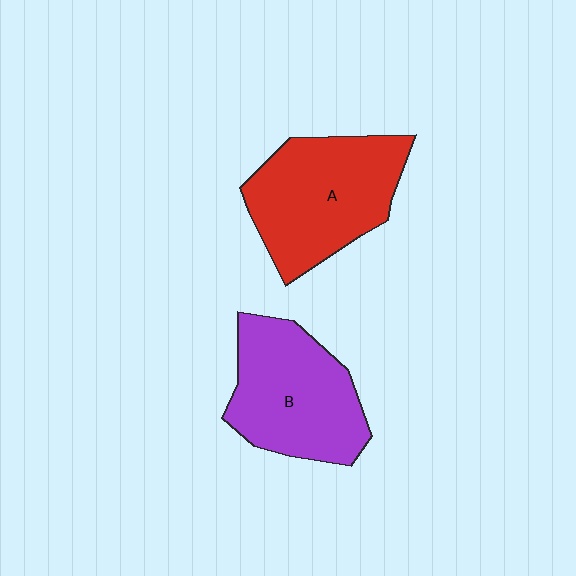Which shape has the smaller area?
Shape B (purple).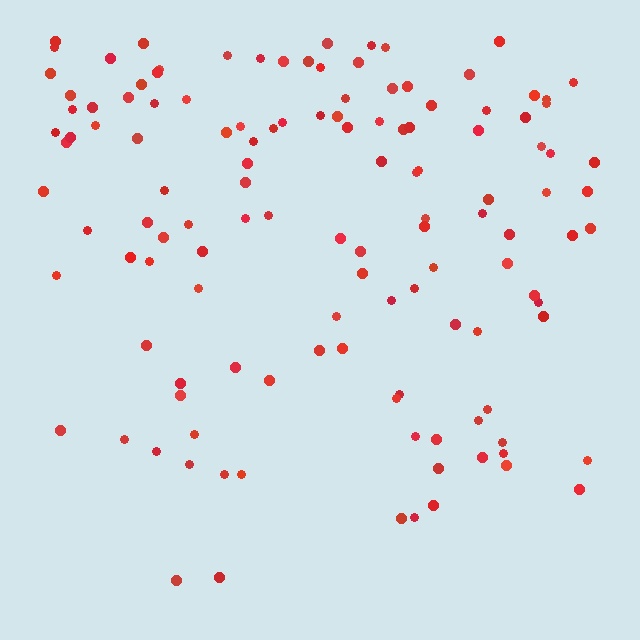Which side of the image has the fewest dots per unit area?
The bottom.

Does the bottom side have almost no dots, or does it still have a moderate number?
Still a moderate number, just noticeably fewer than the top.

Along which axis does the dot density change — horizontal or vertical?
Vertical.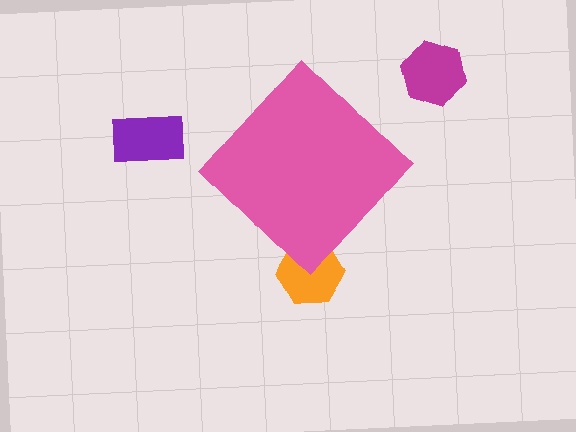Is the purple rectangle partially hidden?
No, the purple rectangle is fully visible.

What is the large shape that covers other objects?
A pink diamond.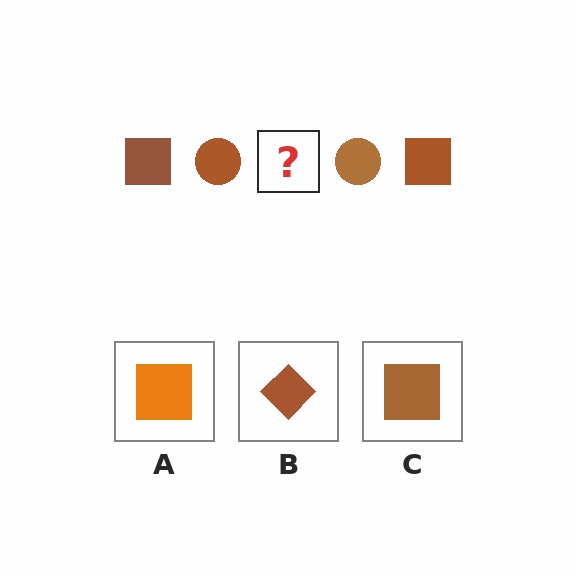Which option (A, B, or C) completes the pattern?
C.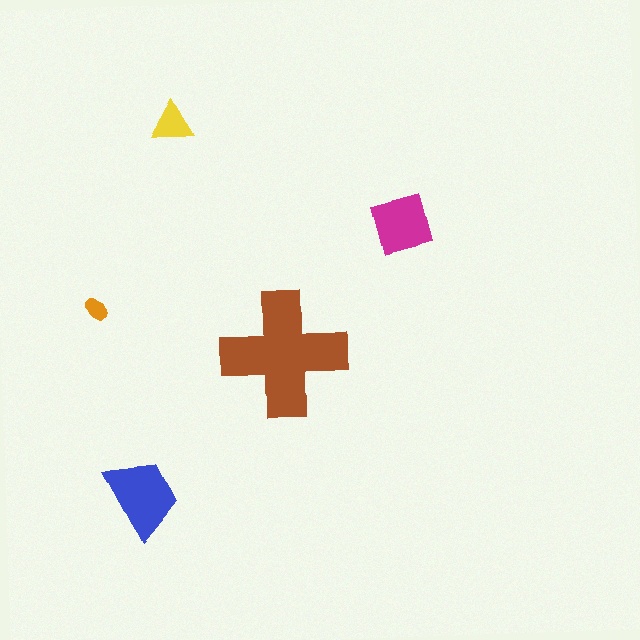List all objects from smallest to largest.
The orange ellipse, the yellow triangle, the magenta square, the blue trapezoid, the brown cross.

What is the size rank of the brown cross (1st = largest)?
1st.